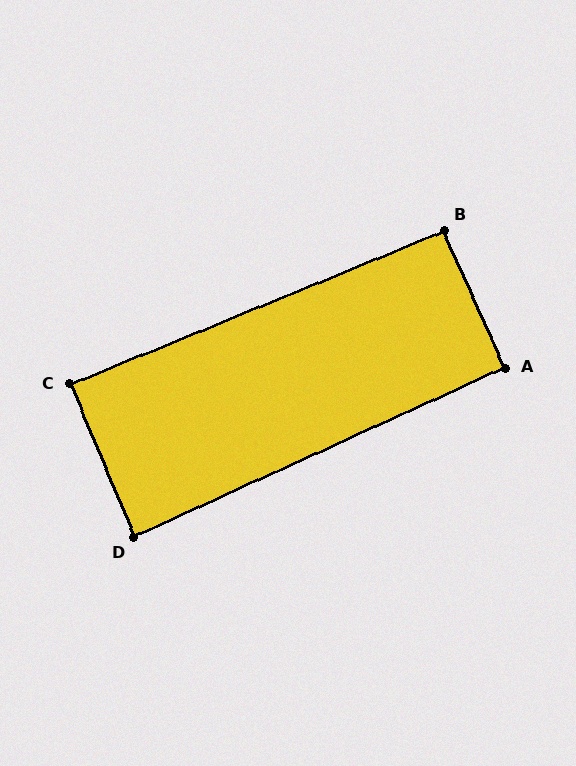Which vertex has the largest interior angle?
B, at approximately 92 degrees.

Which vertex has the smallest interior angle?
D, at approximately 88 degrees.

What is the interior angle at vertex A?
Approximately 90 degrees (approximately right).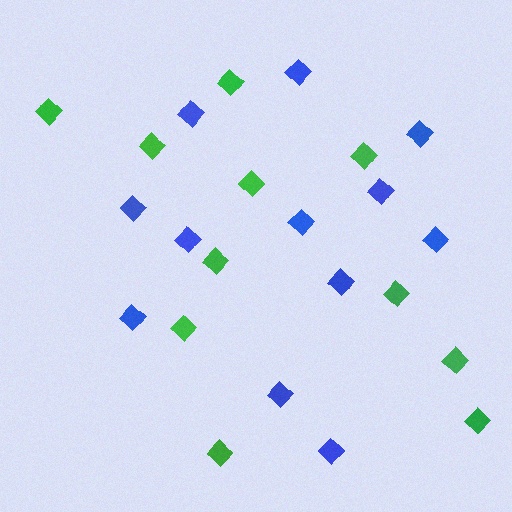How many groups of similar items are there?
There are 2 groups: one group of blue diamonds (12) and one group of green diamonds (11).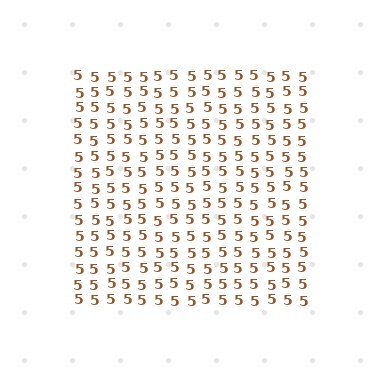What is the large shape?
The large shape is a square.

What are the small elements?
The small elements are digit 5's.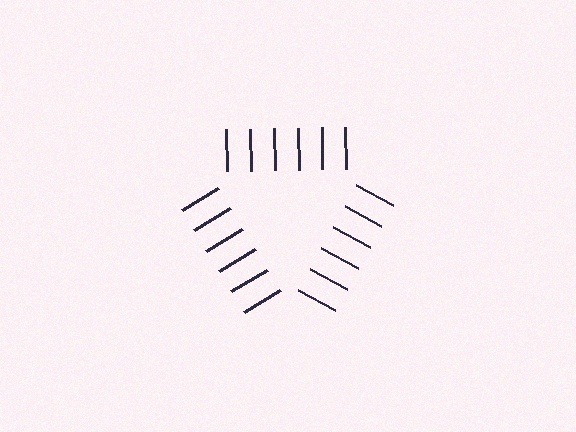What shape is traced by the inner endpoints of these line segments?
An illusory triangle — the line segments terminate on its edges but no continuous stroke is drawn.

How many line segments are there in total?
18 — 6 along each of the 3 edges.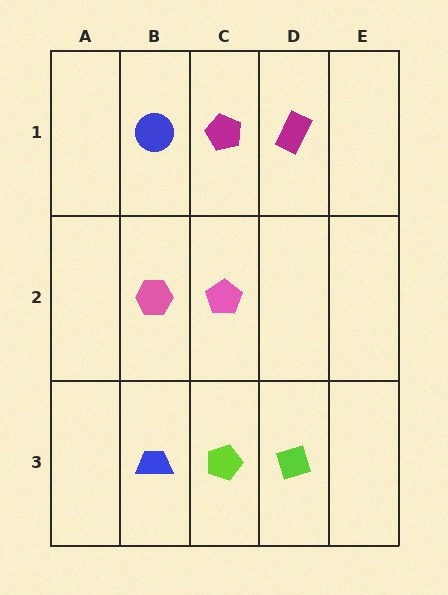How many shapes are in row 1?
3 shapes.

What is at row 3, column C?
A lime pentagon.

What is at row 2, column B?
A pink hexagon.